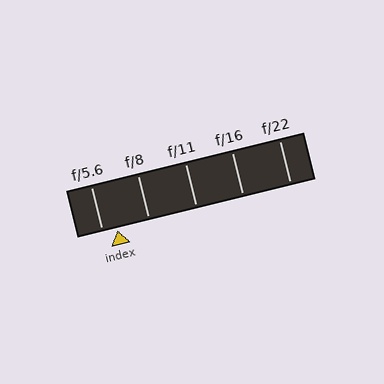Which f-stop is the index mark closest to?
The index mark is closest to f/5.6.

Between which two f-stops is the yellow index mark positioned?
The index mark is between f/5.6 and f/8.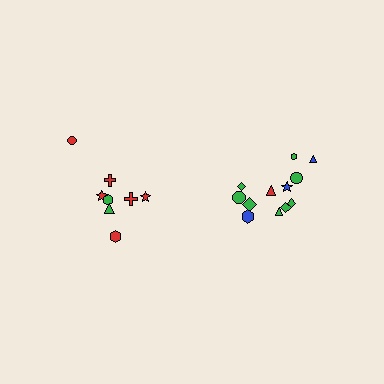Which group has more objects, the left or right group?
The right group.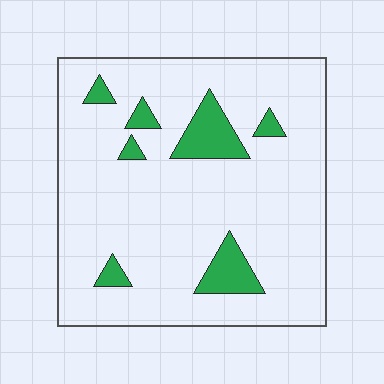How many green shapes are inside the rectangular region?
7.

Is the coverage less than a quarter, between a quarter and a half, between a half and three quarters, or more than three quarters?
Less than a quarter.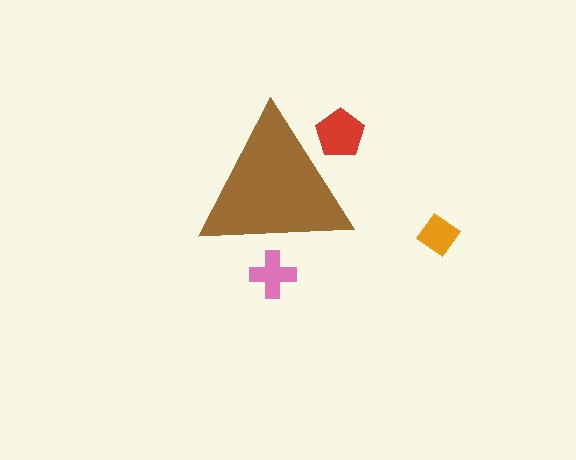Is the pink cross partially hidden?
Yes, the pink cross is partially hidden behind the brown triangle.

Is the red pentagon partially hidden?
Yes, the red pentagon is partially hidden behind the brown triangle.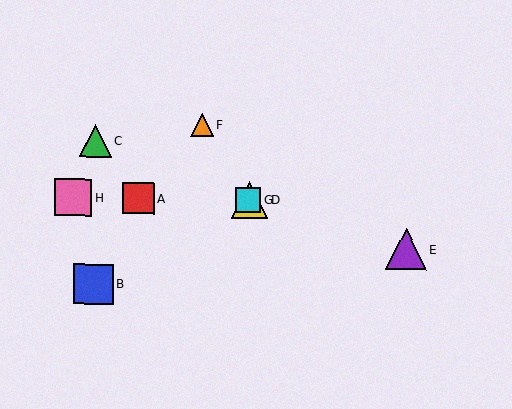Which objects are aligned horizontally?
Objects A, D, G, H are aligned horizontally.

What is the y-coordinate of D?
Object D is at y≈200.